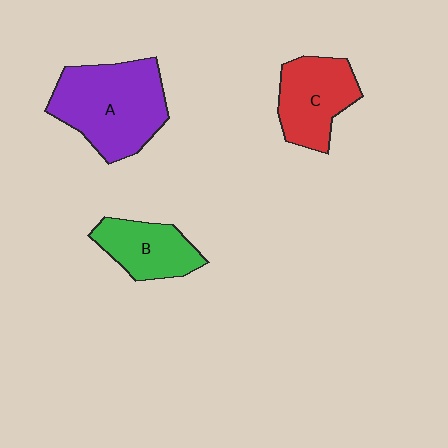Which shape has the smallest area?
Shape B (green).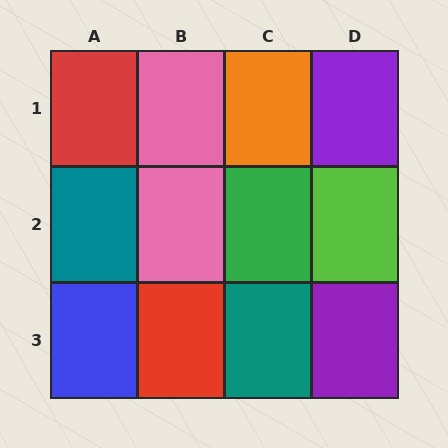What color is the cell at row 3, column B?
Red.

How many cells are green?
1 cell is green.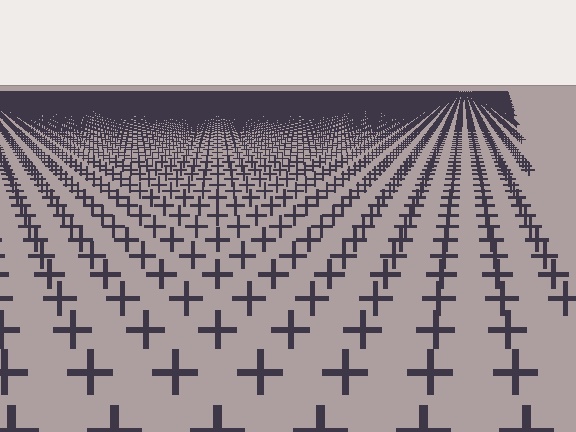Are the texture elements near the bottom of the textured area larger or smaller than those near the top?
Larger. Near the bottom, elements are closer to the viewer and appear at a bigger on-screen size.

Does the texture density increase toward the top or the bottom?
Density increases toward the top.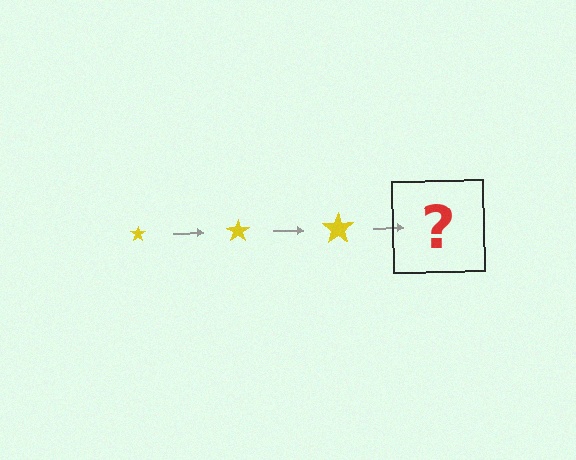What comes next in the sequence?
The next element should be a yellow star, larger than the previous one.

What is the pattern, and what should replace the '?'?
The pattern is that the star gets progressively larger each step. The '?' should be a yellow star, larger than the previous one.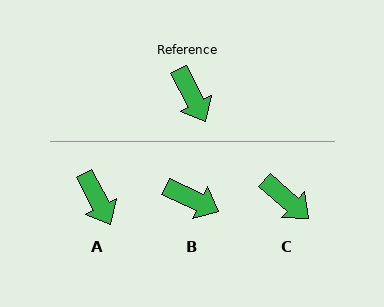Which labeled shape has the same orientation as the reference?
A.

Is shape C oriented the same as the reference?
No, it is off by about 22 degrees.